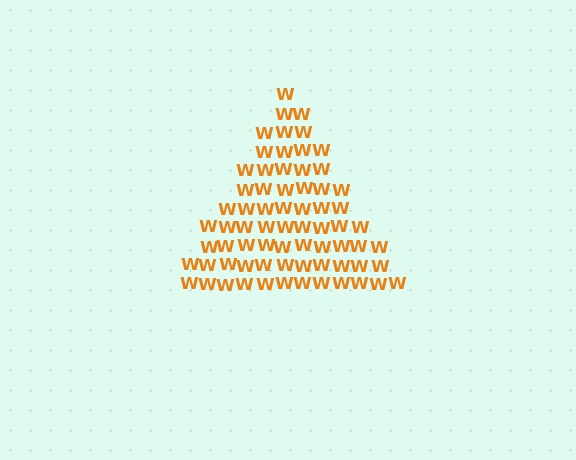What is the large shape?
The large shape is a triangle.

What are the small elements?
The small elements are letter W's.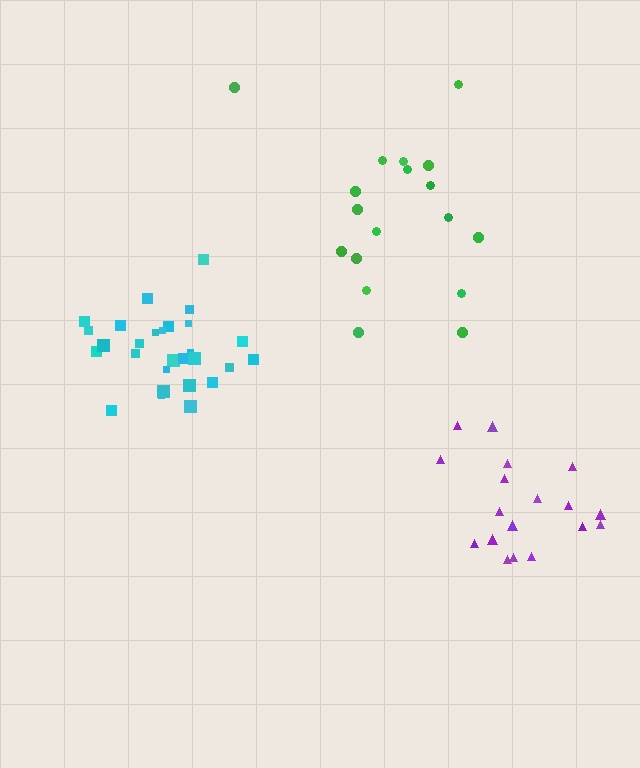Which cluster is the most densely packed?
Cyan.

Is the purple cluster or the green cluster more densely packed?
Purple.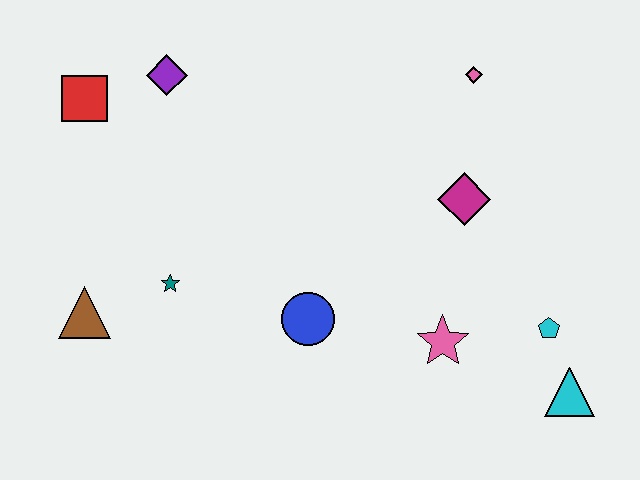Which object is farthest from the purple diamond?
The cyan triangle is farthest from the purple diamond.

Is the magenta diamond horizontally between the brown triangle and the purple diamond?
No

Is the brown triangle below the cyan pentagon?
No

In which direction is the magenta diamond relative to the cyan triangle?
The magenta diamond is above the cyan triangle.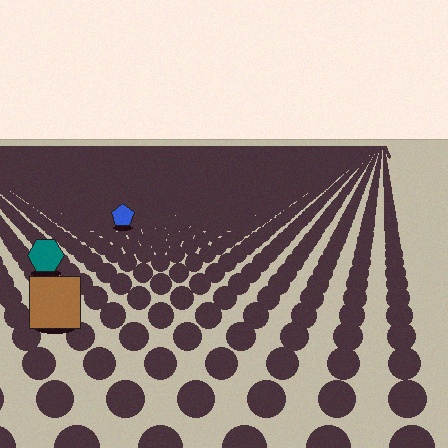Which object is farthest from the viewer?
The blue pentagon is farthest from the viewer. It appears smaller and the ground texture around it is denser.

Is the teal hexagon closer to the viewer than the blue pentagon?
Yes. The teal hexagon is closer — you can tell from the texture gradient: the ground texture is coarser near it.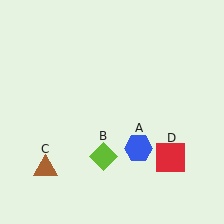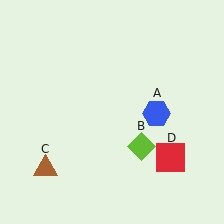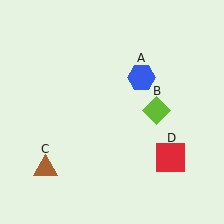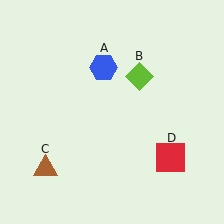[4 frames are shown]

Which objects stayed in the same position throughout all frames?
Brown triangle (object C) and red square (object D) remained stationary.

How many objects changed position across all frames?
2 objects changed position: blue hexagon (object A), lime diamond (object B).